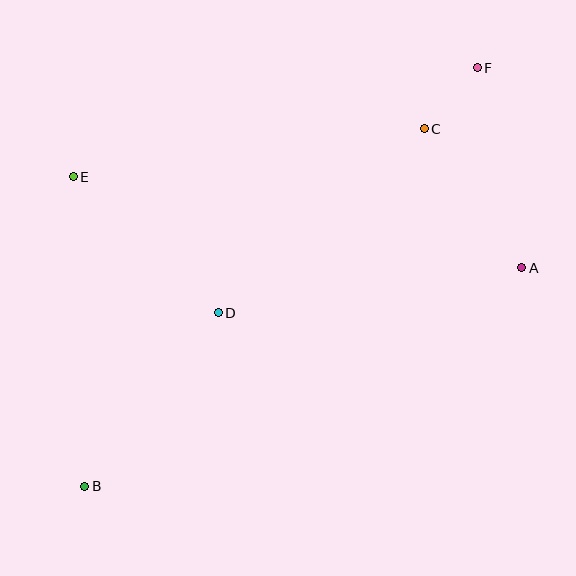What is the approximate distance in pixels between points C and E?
The distance between C and E is approximately 355 pixels.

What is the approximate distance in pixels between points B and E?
The distance between B and E is approximately 309 pixels.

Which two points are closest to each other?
Points C and F are closest to each other.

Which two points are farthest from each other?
Points B and F are farthest from each other.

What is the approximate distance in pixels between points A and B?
The distance between A and B is approximately 488 pixels.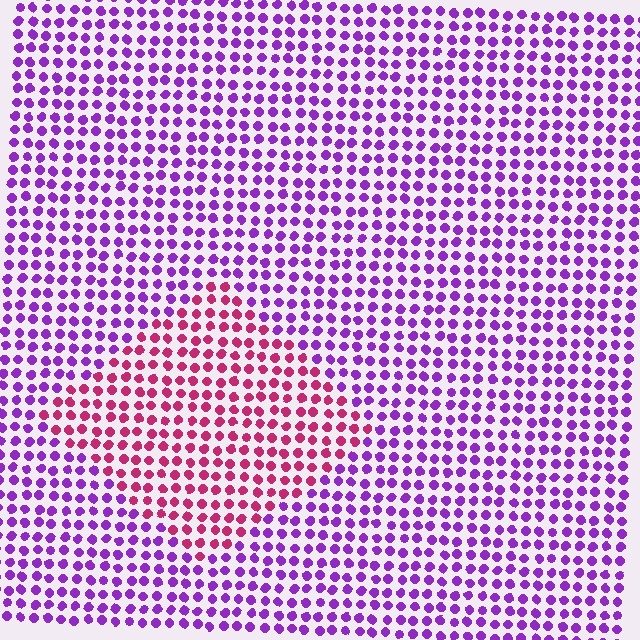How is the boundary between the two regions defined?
The boundary is defined purely by a slight shift in hue (about 51 degrees). Spacing, size, and orientation are identical on both sides.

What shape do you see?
I see a diamond.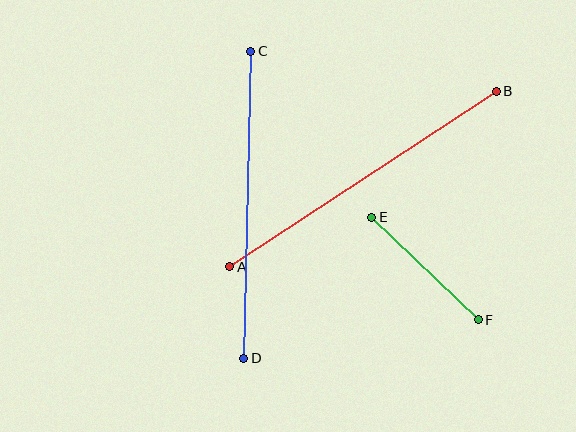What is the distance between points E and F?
The distance is approximately 148 pixels.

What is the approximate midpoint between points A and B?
The midpoint is at approximately (363, 179) pixels.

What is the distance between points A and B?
The distance is approximately 319 pixels.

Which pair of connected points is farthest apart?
Points A and B are farthest apart.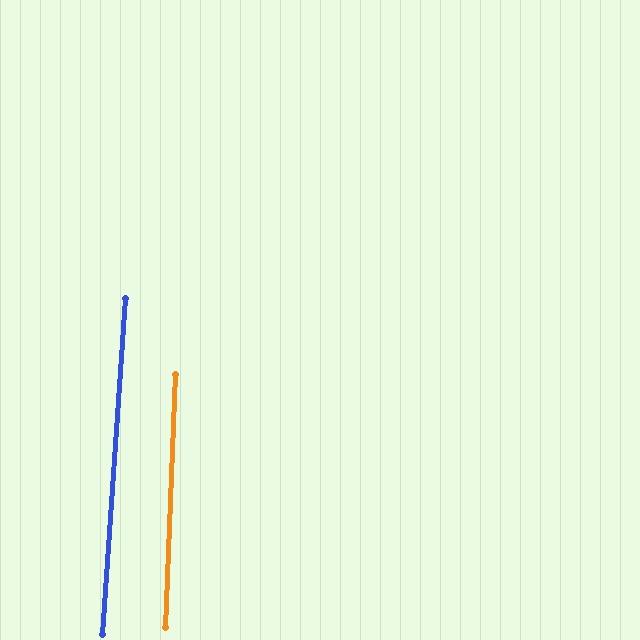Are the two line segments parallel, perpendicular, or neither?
Parallel — their directions differ by only 1.6°.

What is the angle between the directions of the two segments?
Approximately 2 degrees.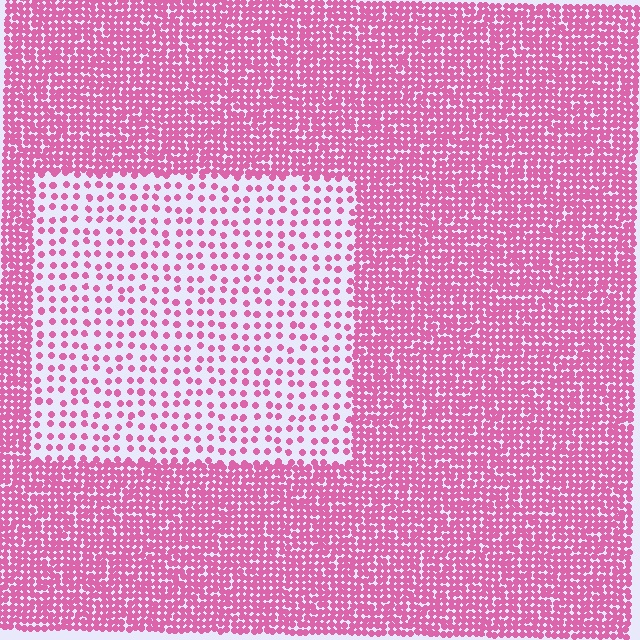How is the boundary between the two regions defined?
The boundary is defined by a change in element density (approximately 3.1x ratio). All elements are the same color, size, and shape.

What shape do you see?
I see a rectangle.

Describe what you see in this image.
The image contains small pink elements arranged at two different densities. A rectangle-shaped region is visible where the elements are less densely packed than the surrounding area.